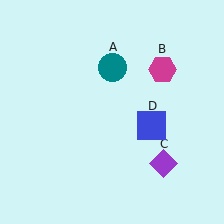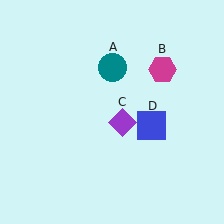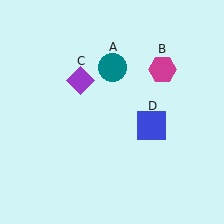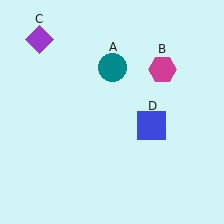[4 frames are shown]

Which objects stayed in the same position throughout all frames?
Teal circle (object A) and magenta hexagon (object B) and blue square (object D) remained stationary.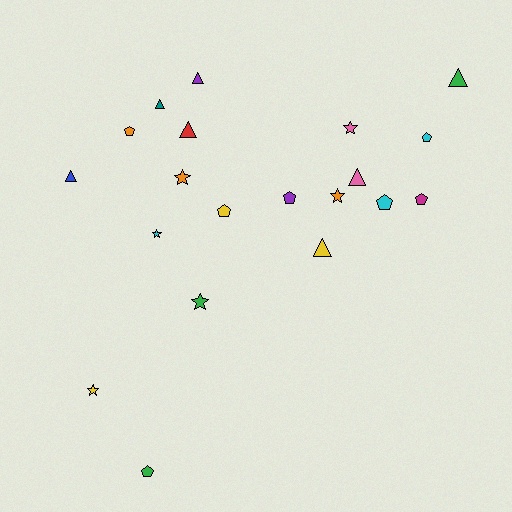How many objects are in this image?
There are 20 objects.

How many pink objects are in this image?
There are 2 pink objects.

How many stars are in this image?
There are 6 stars.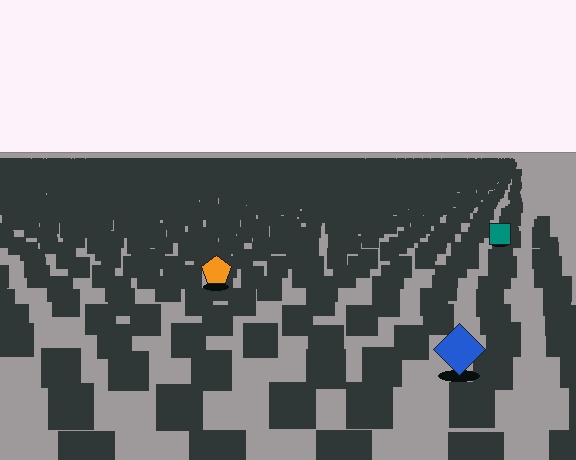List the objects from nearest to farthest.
From nearest to farthest: the blue diamond, the orange pentagon, the teal square.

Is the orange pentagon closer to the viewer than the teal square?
Yes. The orange pentagon is closer — you can tell from the texture gradient: the ground texture is coarser near it.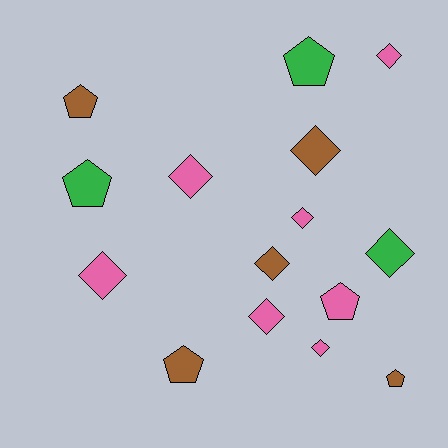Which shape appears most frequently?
Diamond, with 9 objects.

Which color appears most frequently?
Pink, with 7 objects.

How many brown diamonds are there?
There are 2 brown diamonds.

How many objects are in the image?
There are 15 objects.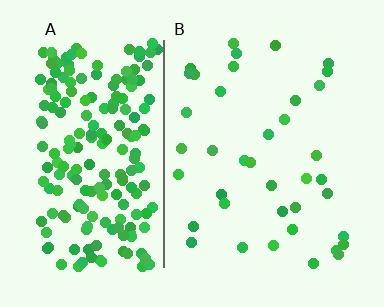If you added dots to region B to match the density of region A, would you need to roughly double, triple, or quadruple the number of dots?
Approximately quadruple.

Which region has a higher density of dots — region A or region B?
A (the left).